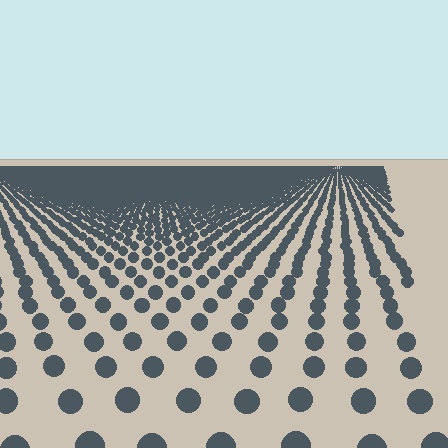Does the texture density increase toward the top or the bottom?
Density increases toward the top.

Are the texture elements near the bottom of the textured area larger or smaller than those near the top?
Larger. Near the bottom, elements are closer to the viewer and appear at a bigger on-screen size.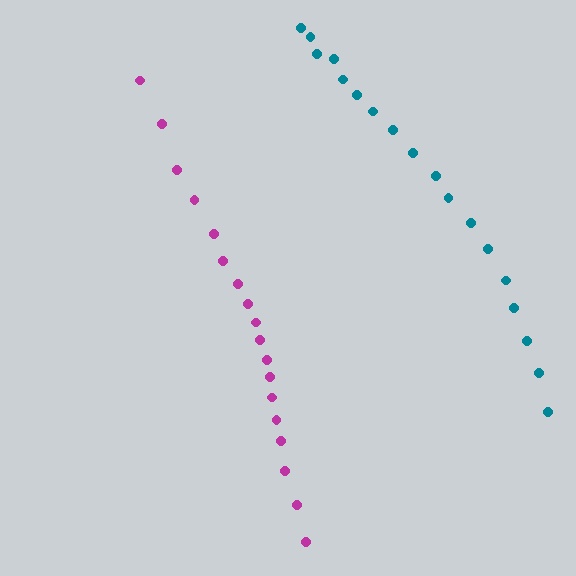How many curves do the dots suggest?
There are 2 distinct paths.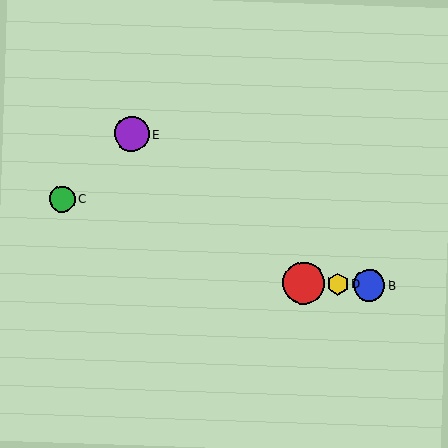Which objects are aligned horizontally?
Objects A, B, D are aligned horizontally.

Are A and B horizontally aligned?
Yes, both are at y≈283.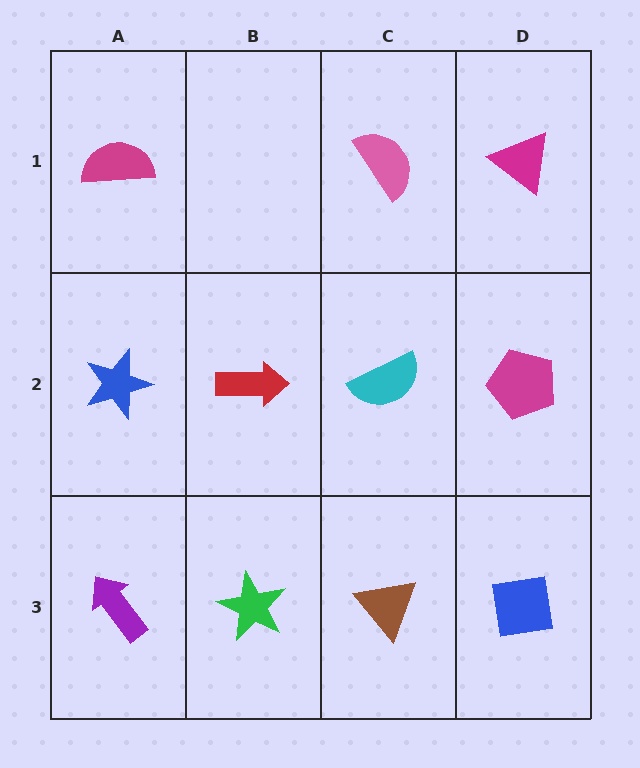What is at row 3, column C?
A brown triangle.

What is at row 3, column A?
A purple arrow.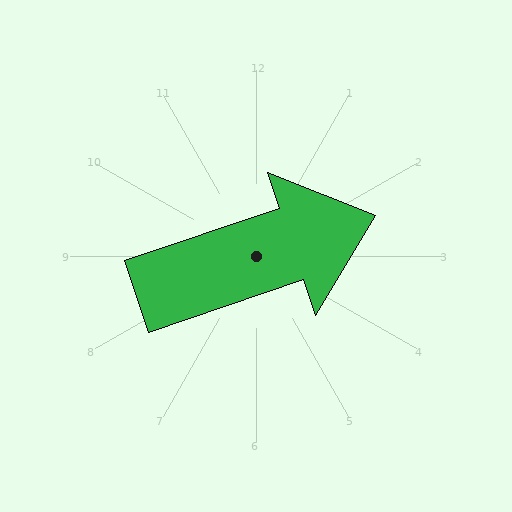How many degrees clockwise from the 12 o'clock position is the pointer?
Approximately 71 degrees.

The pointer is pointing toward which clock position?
Roughly 2 o'clock.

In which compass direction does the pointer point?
East.